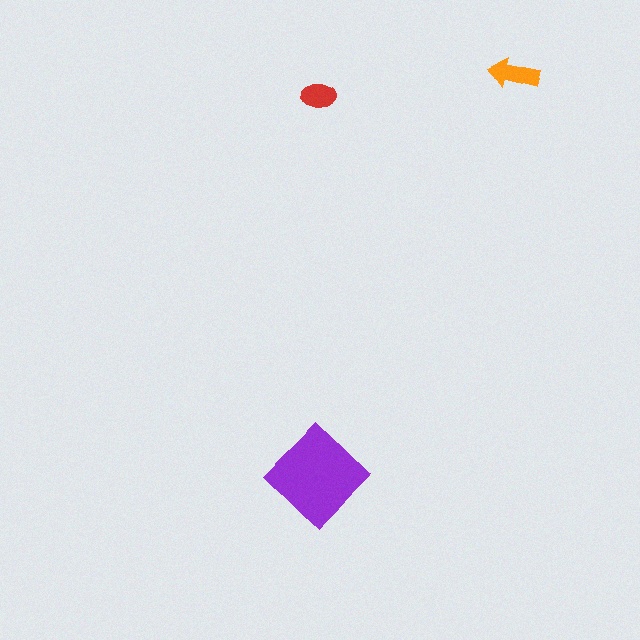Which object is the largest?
The purple diamond.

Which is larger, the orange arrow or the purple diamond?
The purple diamond.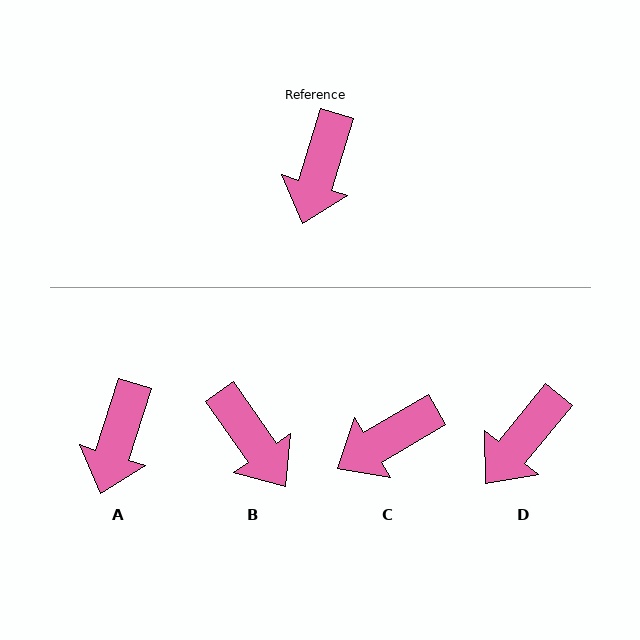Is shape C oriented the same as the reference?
No, it is off by about 42 degrees.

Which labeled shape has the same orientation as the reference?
A.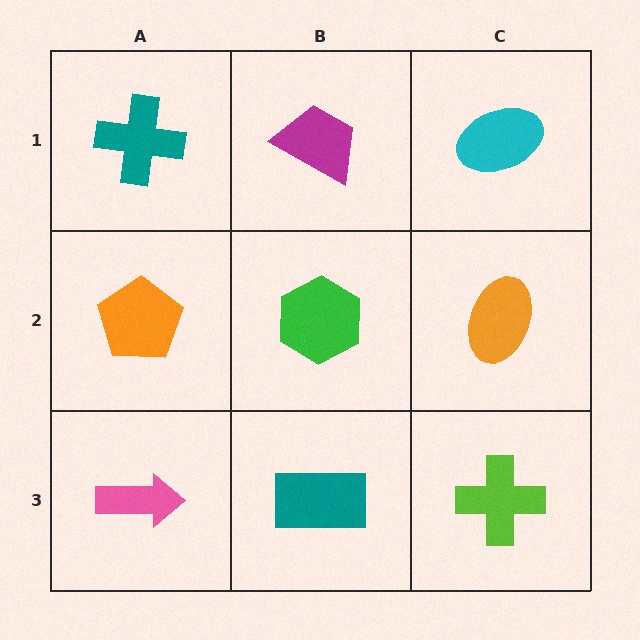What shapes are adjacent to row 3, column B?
A green hexagon (row 2, column B), a pink arrow (row 3, column A), a lime cross (row 3, column C).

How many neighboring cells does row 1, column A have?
2.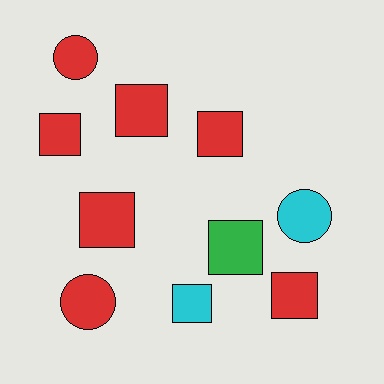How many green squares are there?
There is 1 green square.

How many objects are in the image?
There are 10 objects.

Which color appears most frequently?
Red, with 7 objects.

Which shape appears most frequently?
Square, with 7 objects.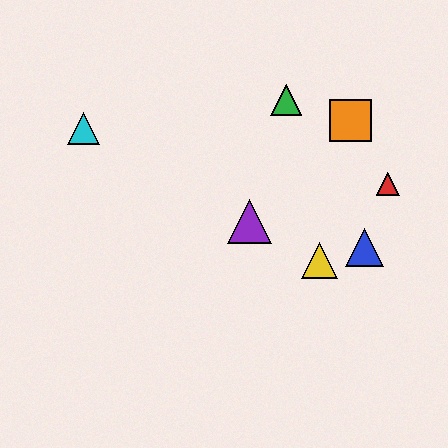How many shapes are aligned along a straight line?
3 shapes (the yellow triangle, the purple triangle, the cyan triangle) are aligned along a straight line.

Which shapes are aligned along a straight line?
The yellow triangle, the purple triangle, the cyan triangle are aligned along a straight line.